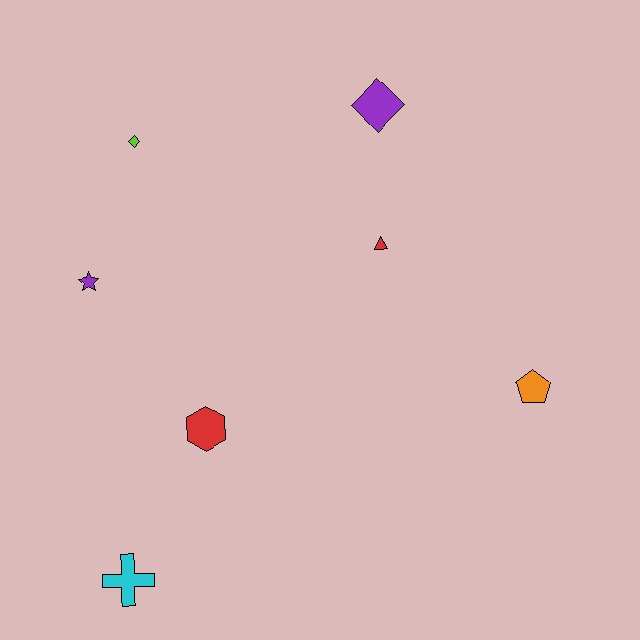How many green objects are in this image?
There are no green objects.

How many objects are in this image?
There are 7 objects.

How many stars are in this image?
There is 1 star.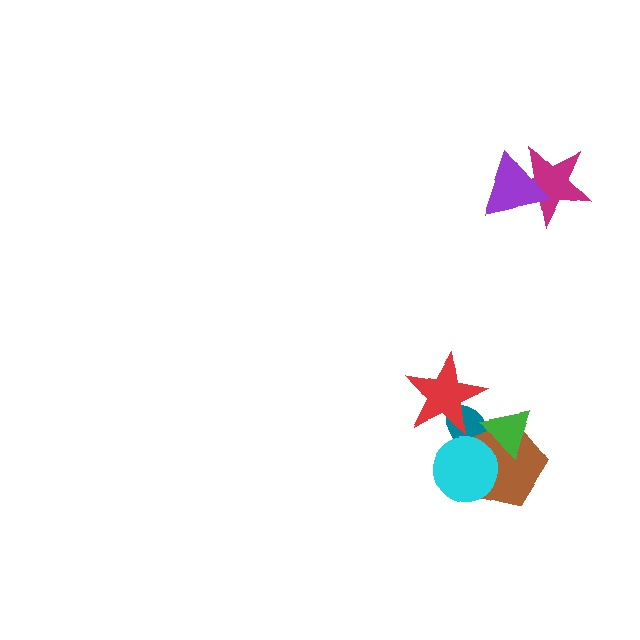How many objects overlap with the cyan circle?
2 objects overlap with the cyan circle.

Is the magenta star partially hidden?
Yes, it is partially covered by another shape.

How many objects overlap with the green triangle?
2 objects overlap with the green triangle.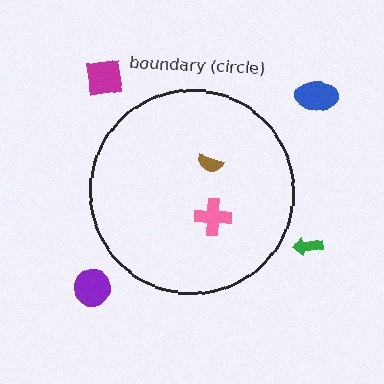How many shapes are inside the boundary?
2 inside, 4 outside.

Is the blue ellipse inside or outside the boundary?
Outside.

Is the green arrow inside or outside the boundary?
Outside.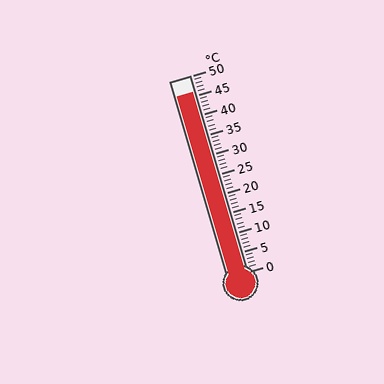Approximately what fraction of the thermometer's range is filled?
The thermometer is filled to approximately 90% of its range.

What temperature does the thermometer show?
The thermometer shows approximately 46°C.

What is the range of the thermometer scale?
The thermometer scale ranges from 0°C to 50°C.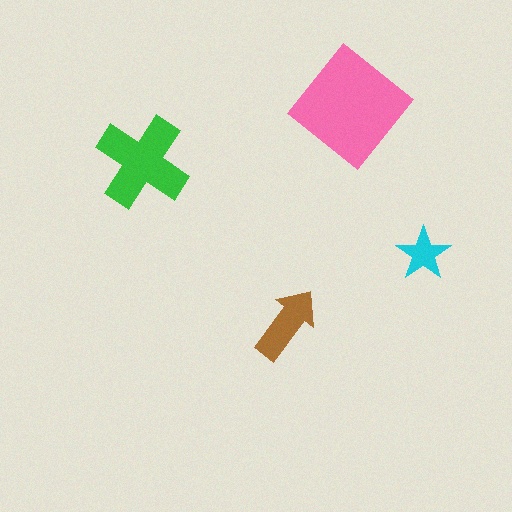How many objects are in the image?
There are 4 objects in the image.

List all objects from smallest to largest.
The cyan star, the brown arrow, the green cross, the pink diamond.